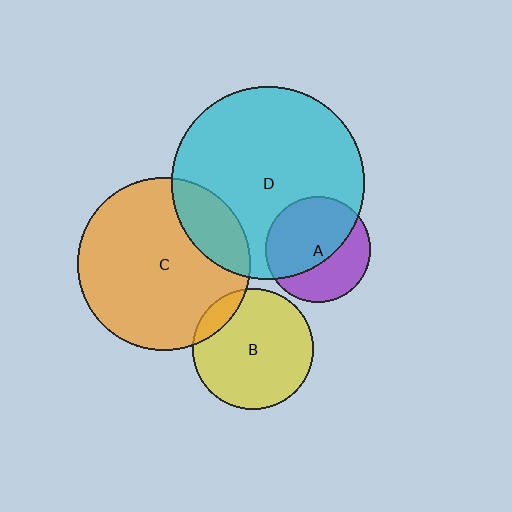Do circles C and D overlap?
Yes.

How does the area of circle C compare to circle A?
Approximately 2.7 times.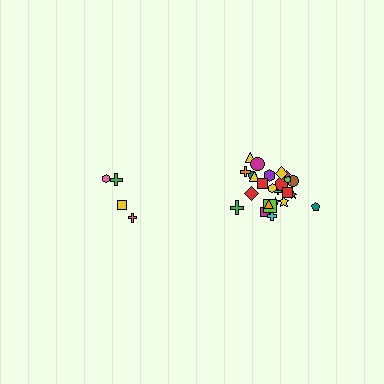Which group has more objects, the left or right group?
The right group.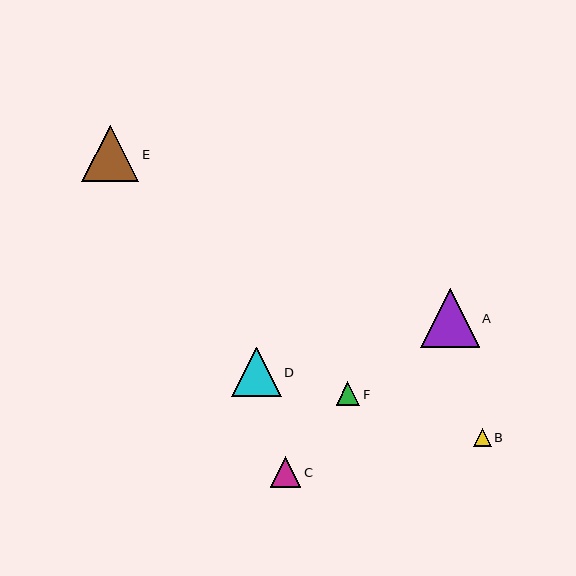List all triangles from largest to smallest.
From largest to smallest: A, E, D, C, F, B.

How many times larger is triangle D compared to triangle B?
Triangle D is approximately 2.9 times the size of triangle B.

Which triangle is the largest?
Triangle A is the largest with a size of approximately 59 pixels.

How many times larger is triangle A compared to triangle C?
Triangle A is approximately 1.9 times the size of triangle C.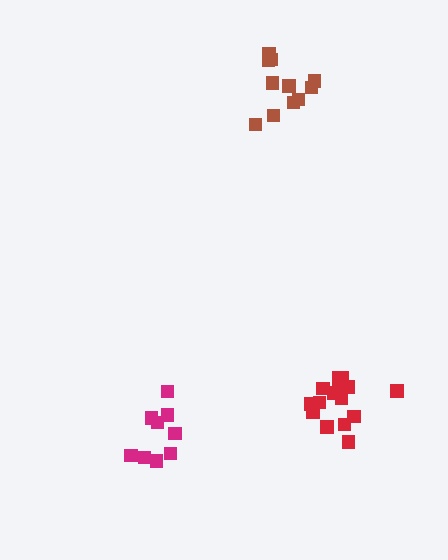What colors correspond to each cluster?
The clusters are colored: red, magenta, brown.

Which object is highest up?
The brown cluster is topmost.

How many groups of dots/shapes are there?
There are 3 groups.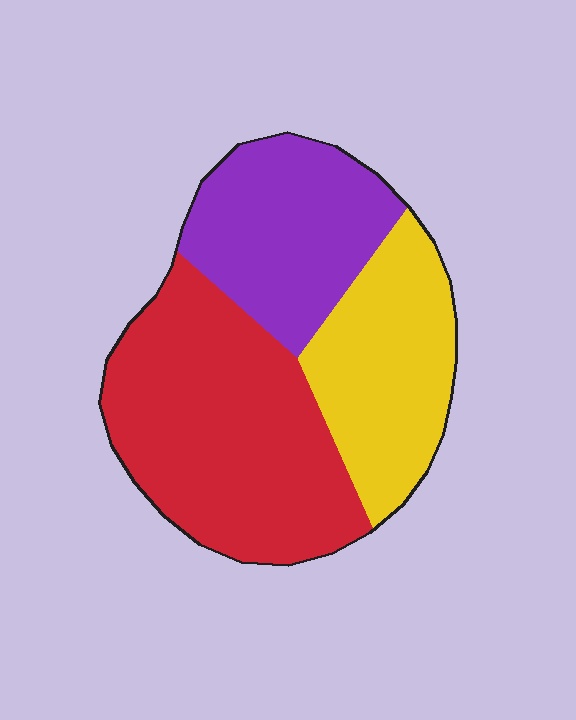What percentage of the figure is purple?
Purple takes up about one quarter (1/4) of the figure.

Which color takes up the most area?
Red, at roughly 45%.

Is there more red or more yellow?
Red.